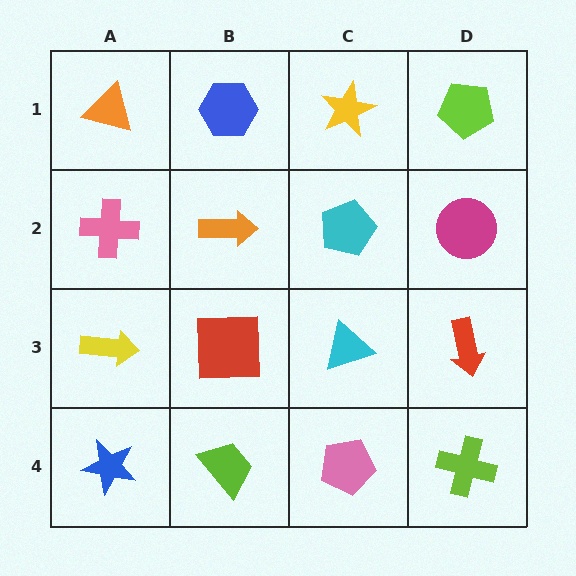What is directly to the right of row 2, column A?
An orange arrow.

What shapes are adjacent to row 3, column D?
A magenta circle (row 2, column D), a lime cross (row 4, column D), a cyan triangle (row 3, column C).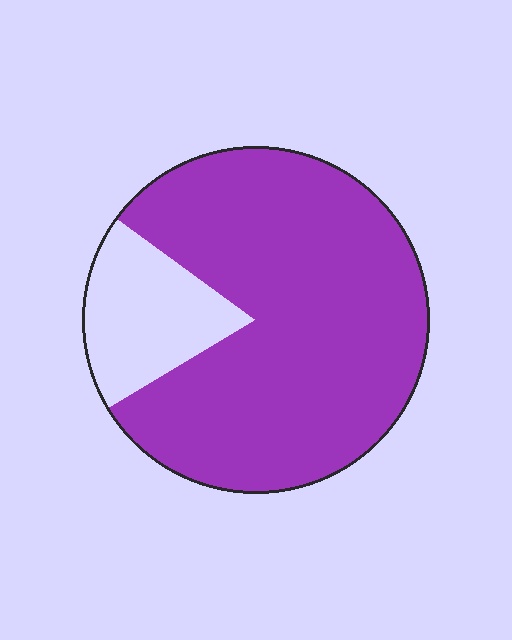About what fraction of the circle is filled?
About four fifths (4/5).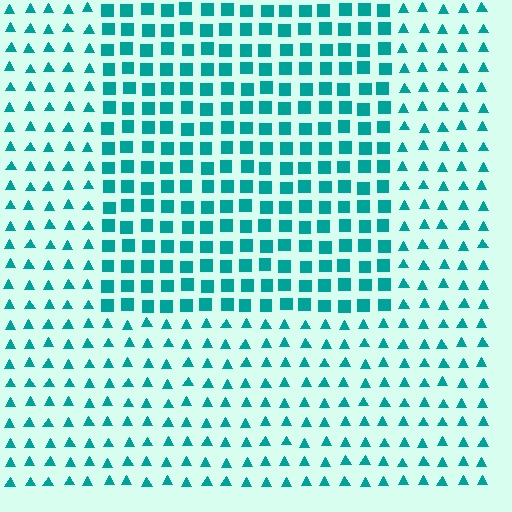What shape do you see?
I see a rectangle.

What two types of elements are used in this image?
The image uses squares inside the rectangle region and triangles outside it.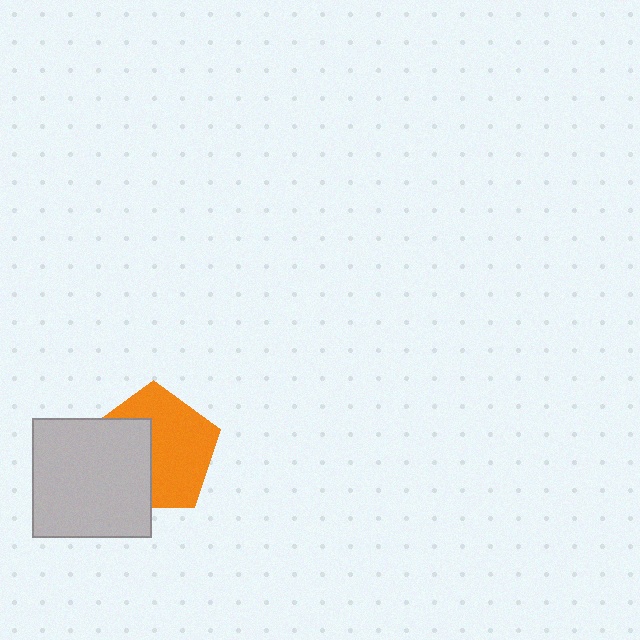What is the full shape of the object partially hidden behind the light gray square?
The partially hidden object is an orange pentagon.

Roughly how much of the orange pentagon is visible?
About half of it is visible (roughly 60%).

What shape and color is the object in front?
The object in front is a light gray square.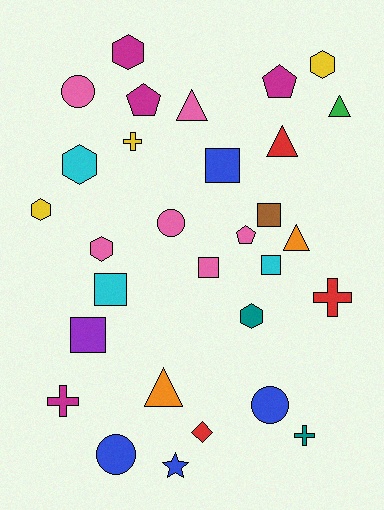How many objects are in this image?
There are 30 objects.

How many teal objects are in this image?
There are 2 teal objects.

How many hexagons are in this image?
There are 6 hexagons.